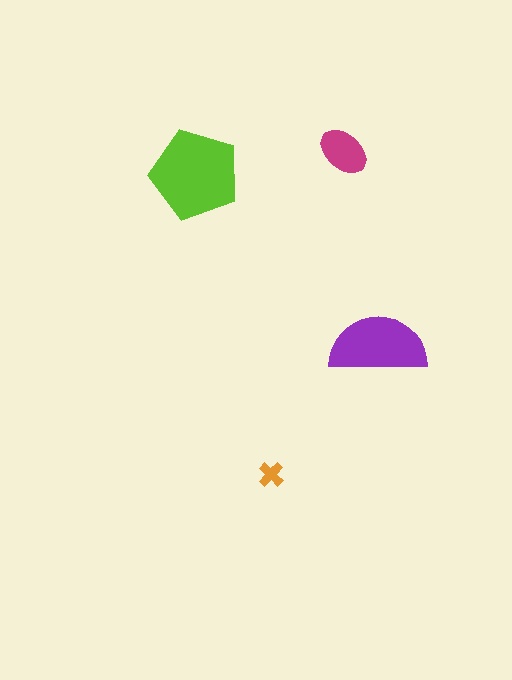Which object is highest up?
The magenta ellipse is topmost.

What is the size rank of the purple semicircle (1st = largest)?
2nd.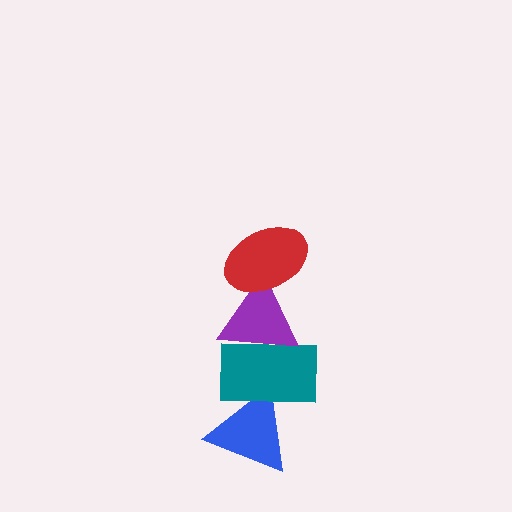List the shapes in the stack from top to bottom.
From top to bottom: the red ellipse, the purple triangle, the teal rectangle, the blue triangle.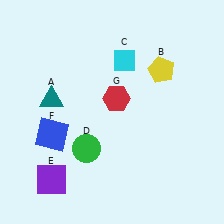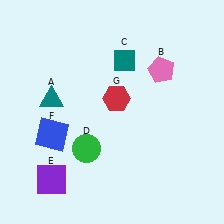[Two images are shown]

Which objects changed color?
B changed from yellow to pink. C changed from cyan to teal.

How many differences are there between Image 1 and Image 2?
There are 2 differences between the two images.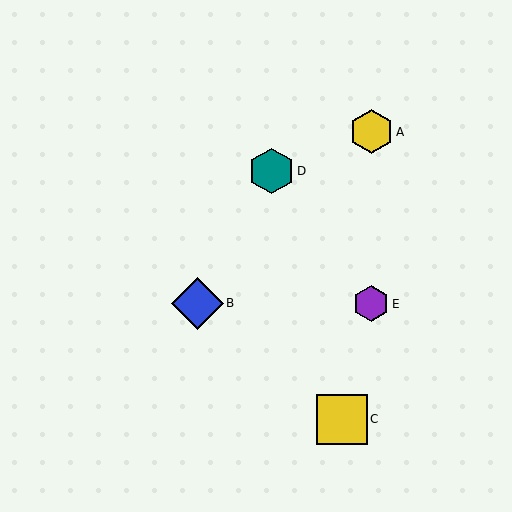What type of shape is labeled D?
Shape D is a teal hexagon.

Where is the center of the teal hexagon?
The center of the teal hexagon is at (272, 171).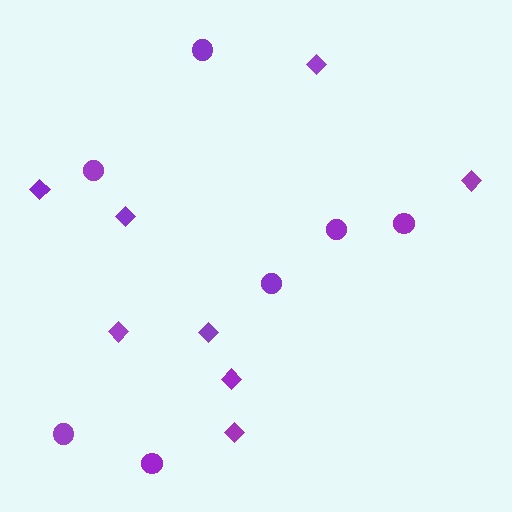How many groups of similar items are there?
There are 2 groups: one group of diamonds (8) and one group of circles (7).